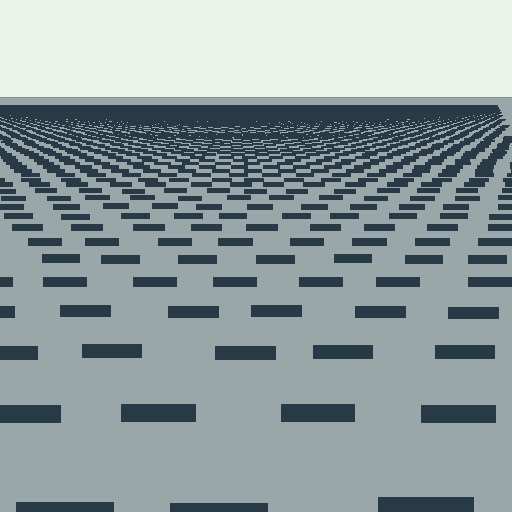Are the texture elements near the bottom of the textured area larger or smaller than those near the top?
Larger. Near the bottom, elements are closer to the viewer and appear at a bigger on-screen size.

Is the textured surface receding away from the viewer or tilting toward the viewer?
The surface is receding away from the viewer. Texture elements get smaller and denser toward the top.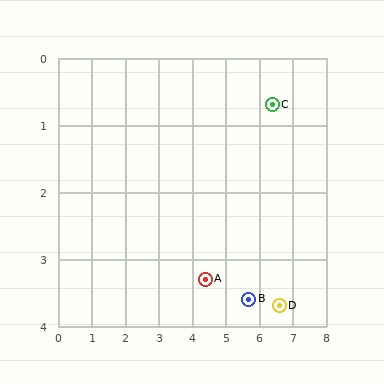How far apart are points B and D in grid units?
Points B and D are about 0.9 grid units apart.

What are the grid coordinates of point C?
Point C is at approximately (6.4, 0.7).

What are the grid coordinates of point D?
Point D is at approximately (6.6, 3.7).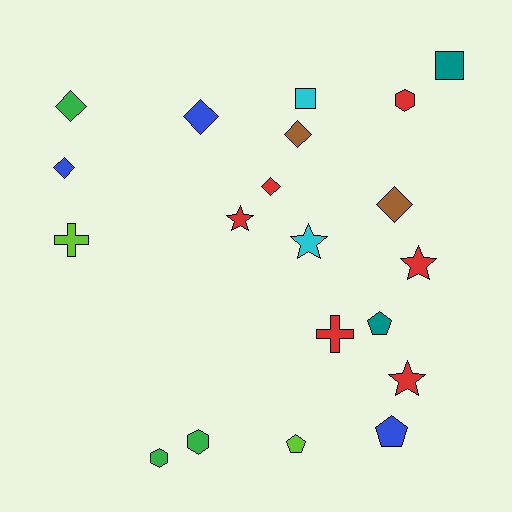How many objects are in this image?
There are 20 objects.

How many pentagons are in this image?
There are 3 pentagons.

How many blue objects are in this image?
There are 3 blue objects.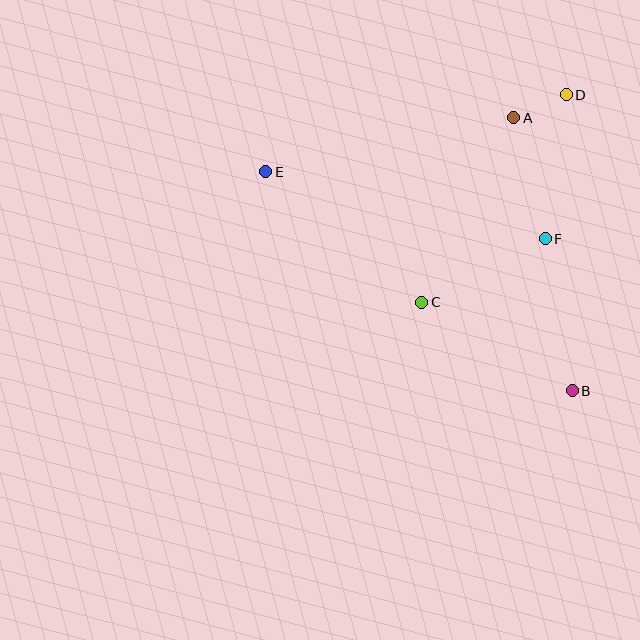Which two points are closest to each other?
Points A and D are closest to each other.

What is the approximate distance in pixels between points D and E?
The distance between D and E is approximately 310 pixels.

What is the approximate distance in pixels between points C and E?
The distance between C and E is approximately 204 pixels.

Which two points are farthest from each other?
Points B and E are farthest from each other.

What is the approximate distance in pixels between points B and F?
The distance between B and F is approximately 155 pixels.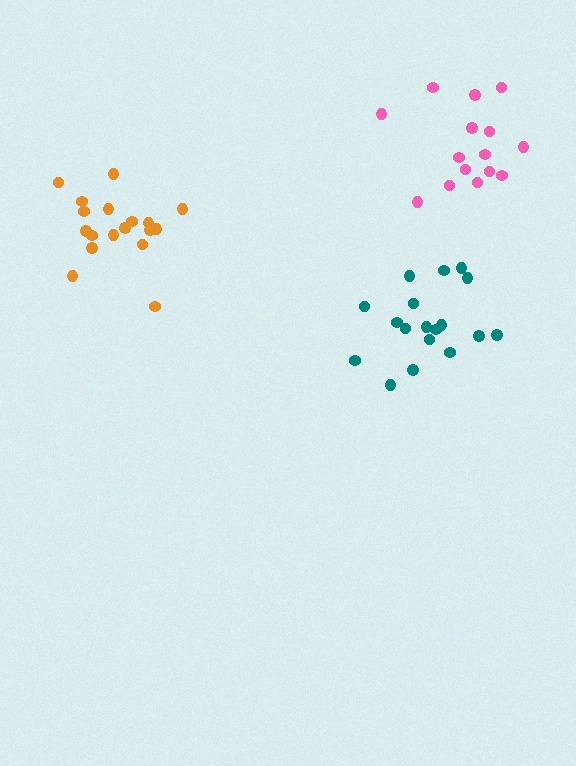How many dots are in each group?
Group 1: 18 dots, Group 2: 18 dots, Group 3: 15 dots (51 total).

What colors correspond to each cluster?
The clusters are colored: teal, orange, pink.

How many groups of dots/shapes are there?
There are 3 groups.